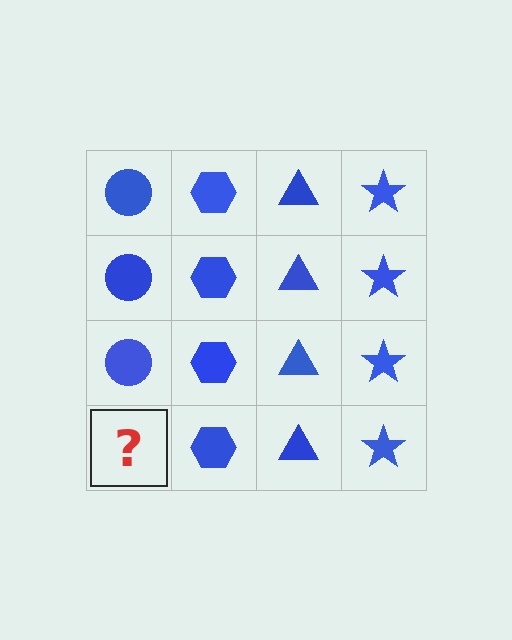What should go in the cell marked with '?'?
The missing cell should contain a blue circle.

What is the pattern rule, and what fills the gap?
The rule is that each column has a consistent shape. The gap should be filled with a blue circle.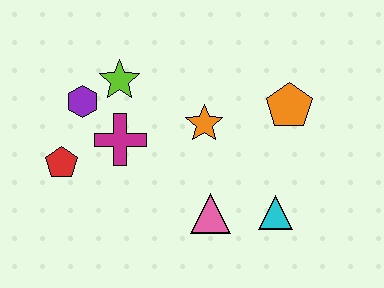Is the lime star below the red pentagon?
No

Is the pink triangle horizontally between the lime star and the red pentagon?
No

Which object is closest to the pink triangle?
The cyan triangle is closest to the pink triangle.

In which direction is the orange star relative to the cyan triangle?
The orange star is above the cyan triangle.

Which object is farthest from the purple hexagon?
The cyan triangle is farthest from the purple hexagon.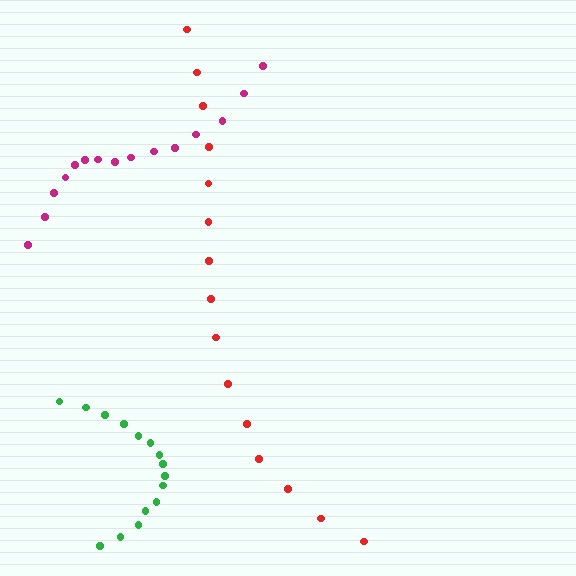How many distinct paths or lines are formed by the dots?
There are 3 distinct paths.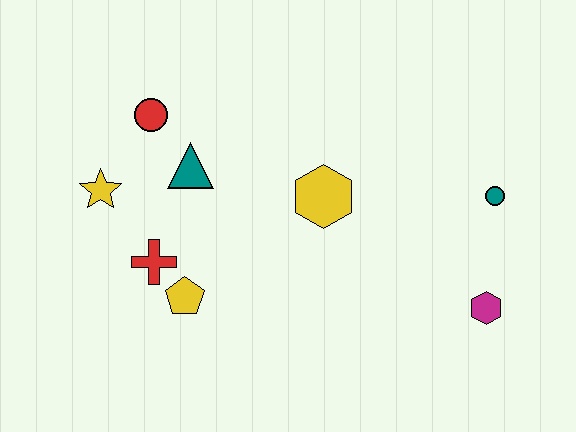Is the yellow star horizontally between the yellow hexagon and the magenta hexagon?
No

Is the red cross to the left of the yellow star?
No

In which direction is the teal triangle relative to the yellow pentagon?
The teal triangle is above the yellow pentagon.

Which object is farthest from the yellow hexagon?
The yellow star is farthest from the yellow hexagon.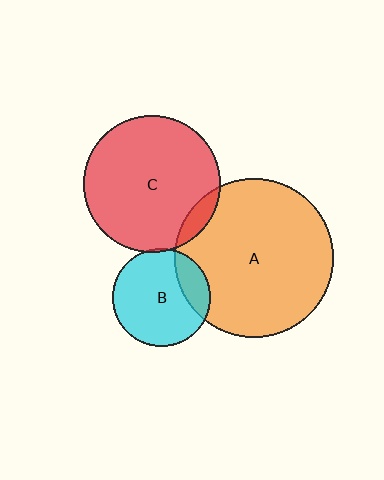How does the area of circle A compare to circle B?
Approximately 2.6 times.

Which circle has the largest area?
Circle A (orange).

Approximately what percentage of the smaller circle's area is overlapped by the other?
Approximately 5%.